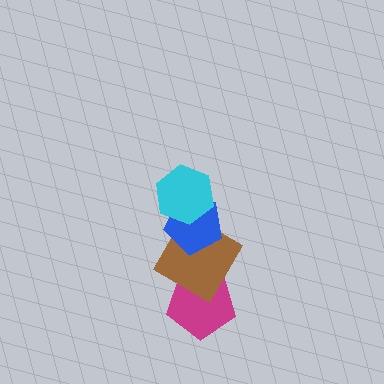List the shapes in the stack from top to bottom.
From top to bottom: the cyan hexagon, the blue pentagon, the brown diamond, the magenta pentagon.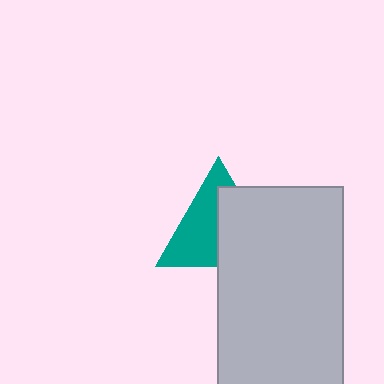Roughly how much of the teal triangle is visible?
About half of it is visible (roughly 52%).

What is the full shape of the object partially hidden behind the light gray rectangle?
The partially hidden object is a teal triangle.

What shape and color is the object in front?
The object in front is a light gray rectangle.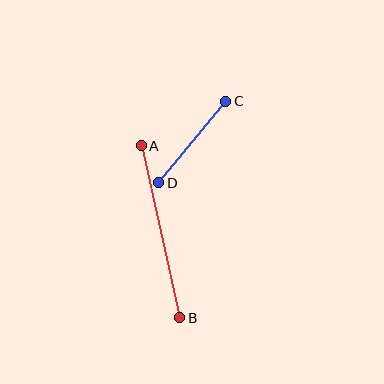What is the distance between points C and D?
The distance is approximately 106 pixels.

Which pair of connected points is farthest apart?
Points A and B are farthest apart.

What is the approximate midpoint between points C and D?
The midpoint is at approximately (192, 142) pixels.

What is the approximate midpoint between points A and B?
The midpoint is at approximately (161, 232) pixels.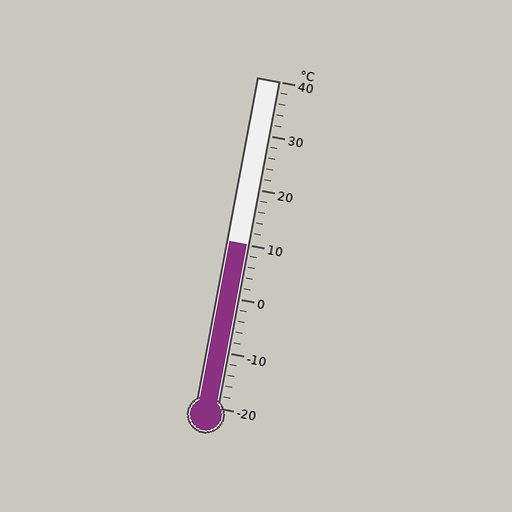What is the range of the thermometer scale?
The thermometer scale ranges from -20°C to 40°C.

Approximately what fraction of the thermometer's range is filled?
The thermometer is filled to approximately 50% of its range.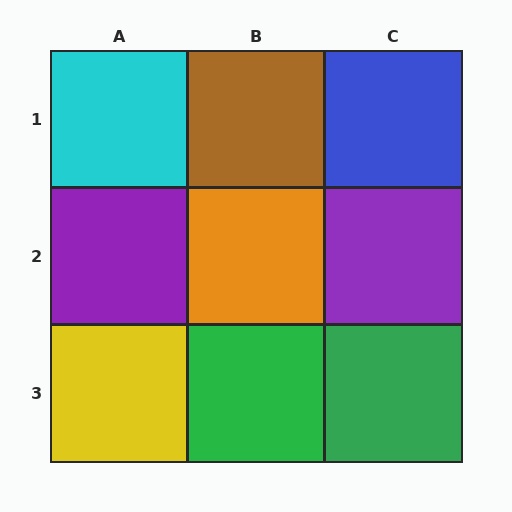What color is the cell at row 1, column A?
Cyan.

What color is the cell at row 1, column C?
Blue.